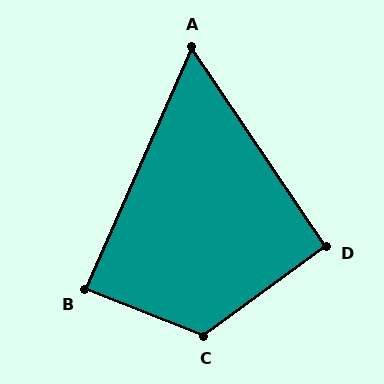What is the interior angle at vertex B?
Approximately 88 degrees (approximately right).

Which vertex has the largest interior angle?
C, at approximately 122 degrees.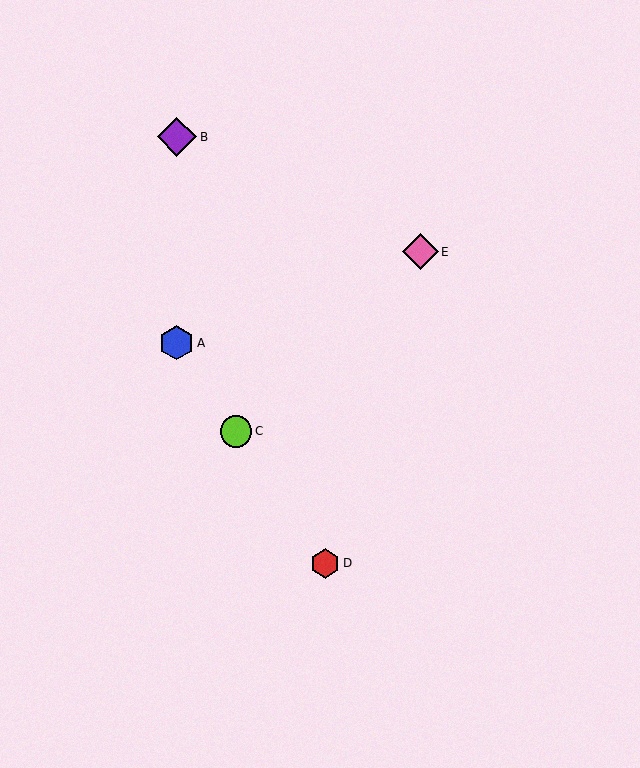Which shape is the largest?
The purple diamond (labeled B) is the largest.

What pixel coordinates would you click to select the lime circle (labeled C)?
Click at (236, 431) to select the lime circle C.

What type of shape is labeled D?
Shape D is a red hexagon.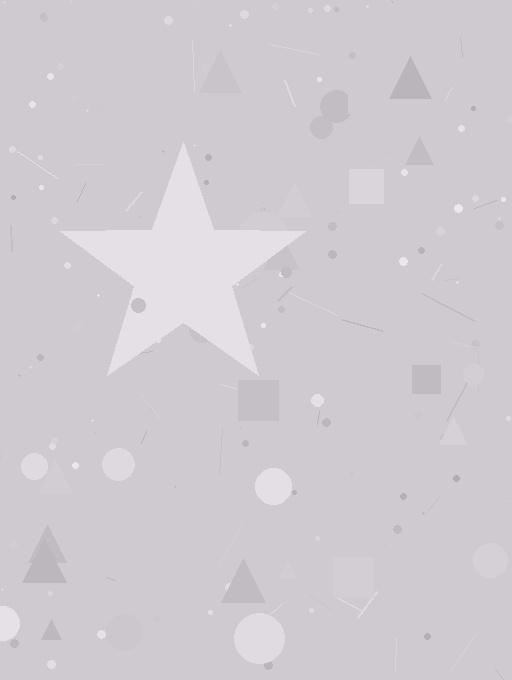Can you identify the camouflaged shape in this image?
The camouflaged shape is a star.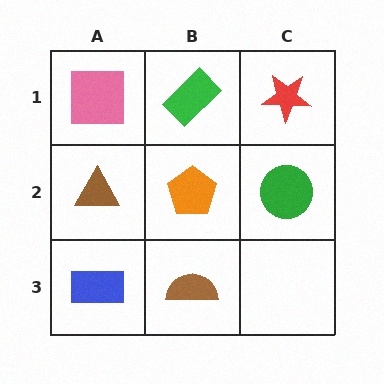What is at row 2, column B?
An orange pentagon.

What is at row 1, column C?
A red star.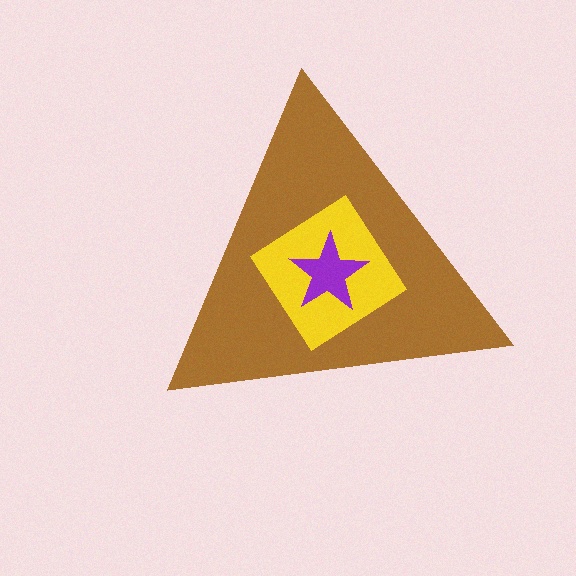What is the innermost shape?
The purple star.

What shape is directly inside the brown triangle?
The yellow diamond.